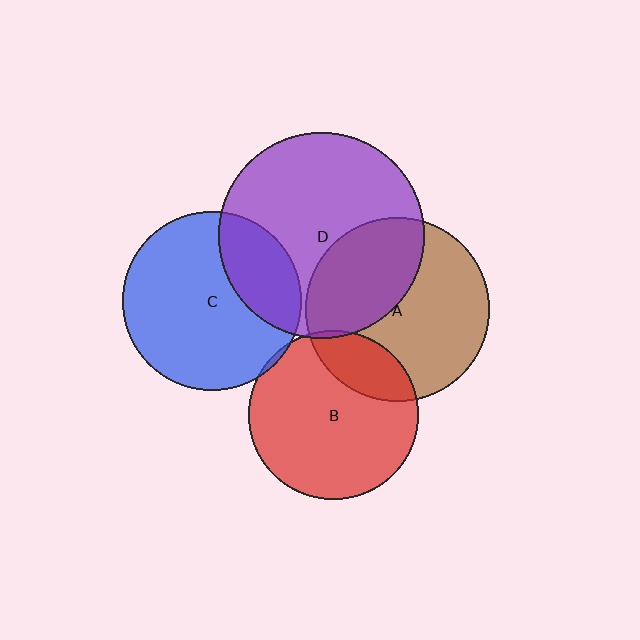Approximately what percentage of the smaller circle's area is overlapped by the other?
Approximately 25%.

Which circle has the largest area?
Circle D (purple).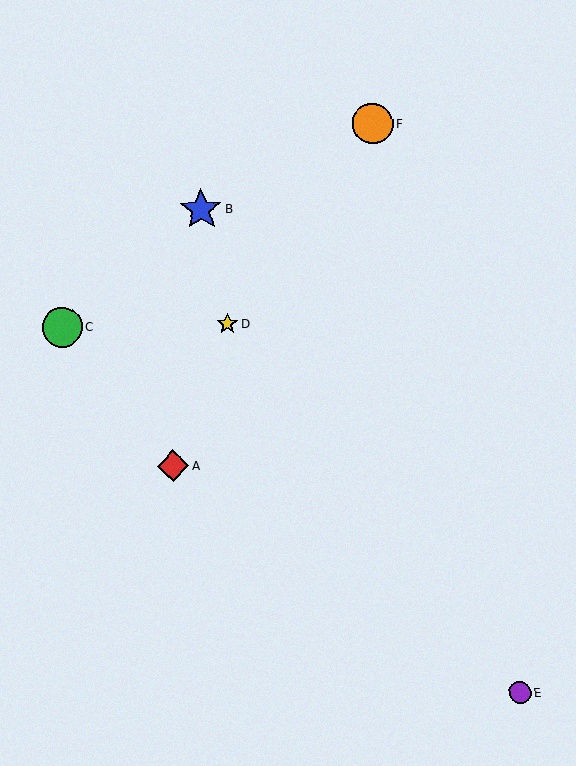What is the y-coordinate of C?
Object C is at y≈327.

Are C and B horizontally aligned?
No, C is at y≈327 and B is at y≈209.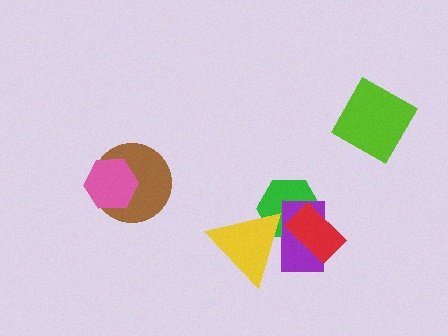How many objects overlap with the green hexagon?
3 objects overlap with the green hexagon.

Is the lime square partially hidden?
No, no other shape covers it.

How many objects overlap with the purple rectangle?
3 objects overlap with the purple rectangle.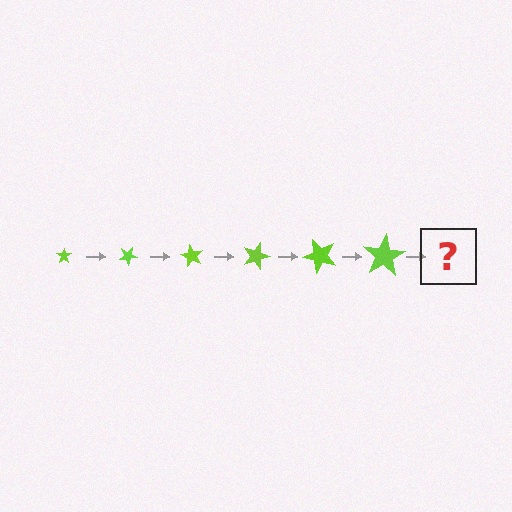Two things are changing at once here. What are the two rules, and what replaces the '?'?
The two rules are that the star grows larger each step and it rotates 30 degrees each step. The '?' should be a star, larger than the previous one and rotated 180 degrees from the start.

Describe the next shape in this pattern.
It should be a star, larger than the previous one and rotated 180 degrees from the start.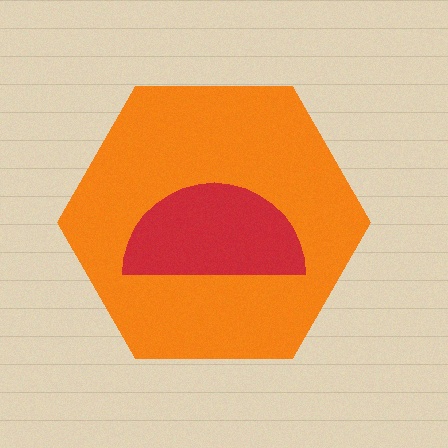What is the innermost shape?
The red semicircle.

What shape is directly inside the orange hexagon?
The red semicircle.